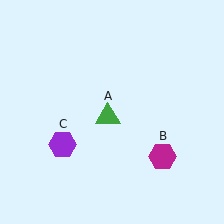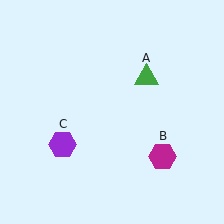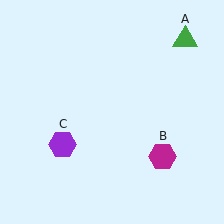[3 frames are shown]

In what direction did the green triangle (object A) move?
The green triangle (object A) moved up and to the right.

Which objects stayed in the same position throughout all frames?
Magenta hexagon (object B) and purple hexagon (object C) remained stationary.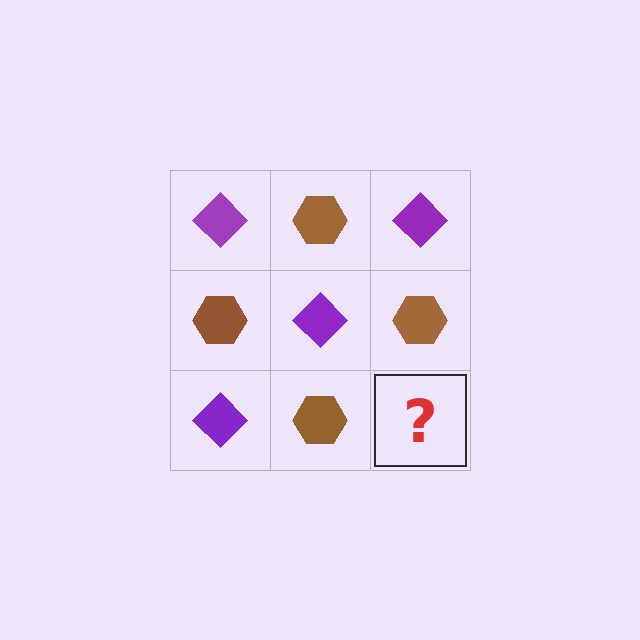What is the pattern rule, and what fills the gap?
The rule is that it alternates purple diamond and brown hexagon in a checkerboard pattern. The gap should be filled with a purple diamond.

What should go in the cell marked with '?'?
The missing cell should contain a purple diamond.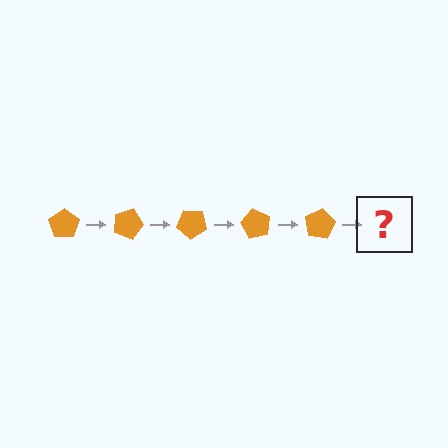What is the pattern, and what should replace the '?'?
The pattern is that the pentagon rotates 20 degrees each step. The '?' should be an orange pentagon rotated 100 degrees.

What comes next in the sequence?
The next element should be an orange pentagon rotated 100 degrees.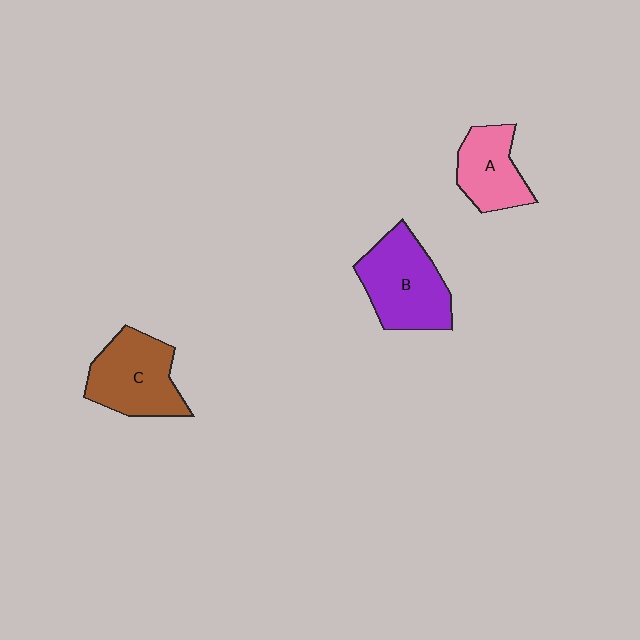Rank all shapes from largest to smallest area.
From largest to smallest: B (purple), C (brown), A (pink).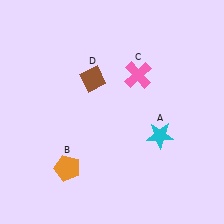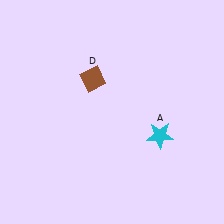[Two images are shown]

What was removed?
The orange pentagon (B), the pink cross (C) were removed in Image 2.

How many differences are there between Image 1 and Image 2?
There are 2 differences between the two images.